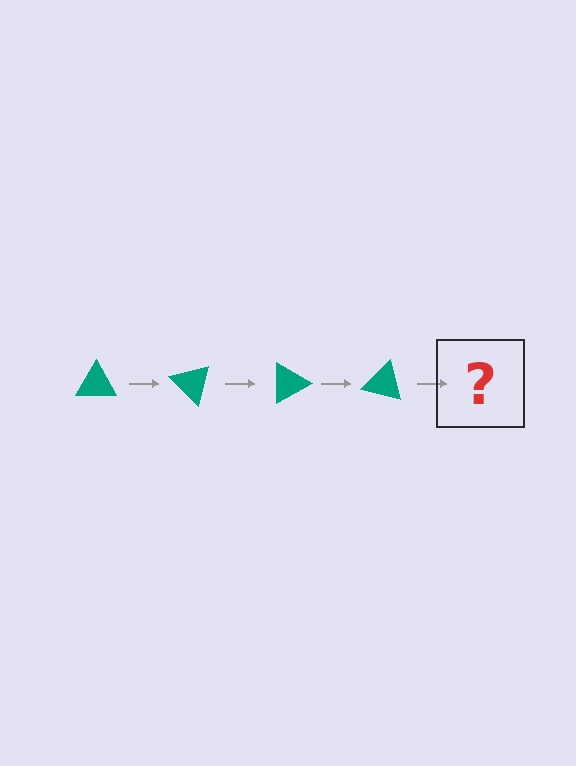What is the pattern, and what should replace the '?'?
The pattern is that the triangle rotates 45 degrees each step. The '?' should be a teal triangle rotated 180 degrees.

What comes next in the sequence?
The next element should be a teal triangle rotated 180 degrees.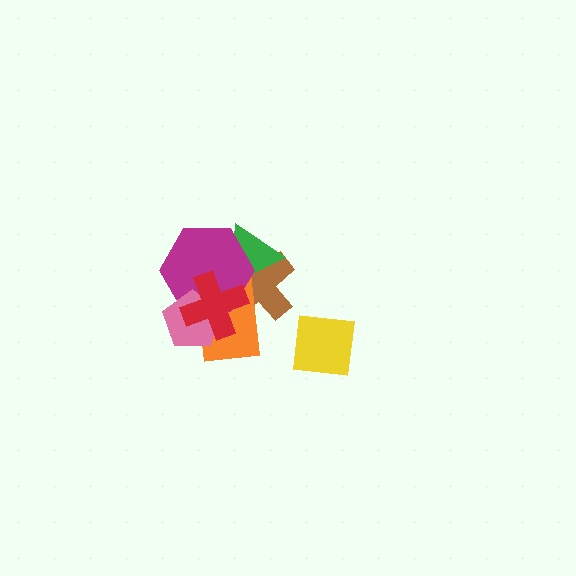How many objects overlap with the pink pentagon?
3 objects overlap with the pink pentagon.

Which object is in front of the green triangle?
The magenta hexagon is in front of the green triangle.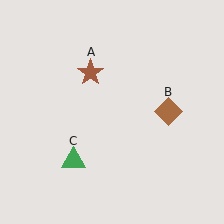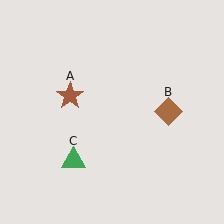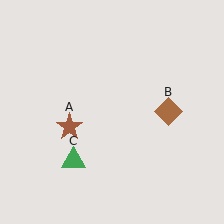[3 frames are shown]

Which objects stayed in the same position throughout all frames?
Brown diamond (object B) and green triangle (object C) remained stationary.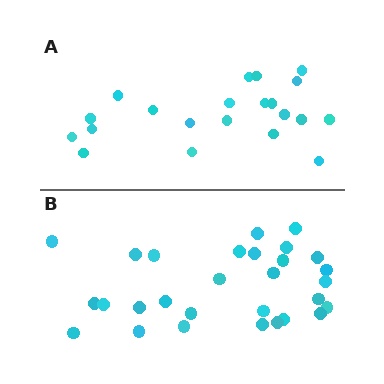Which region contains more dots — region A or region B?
Region B (the bottom region) has more dots.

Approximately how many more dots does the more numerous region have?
Region B has roughly 8 or so more dots than region A.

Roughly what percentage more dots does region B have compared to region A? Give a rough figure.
About 40% more.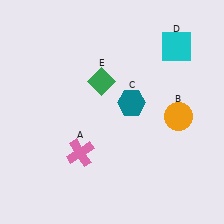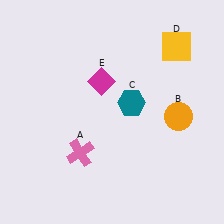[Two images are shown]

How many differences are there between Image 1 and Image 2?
There are 2 differences between the two images.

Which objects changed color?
D changed from cyan to yellow. E changed from green to magenta.